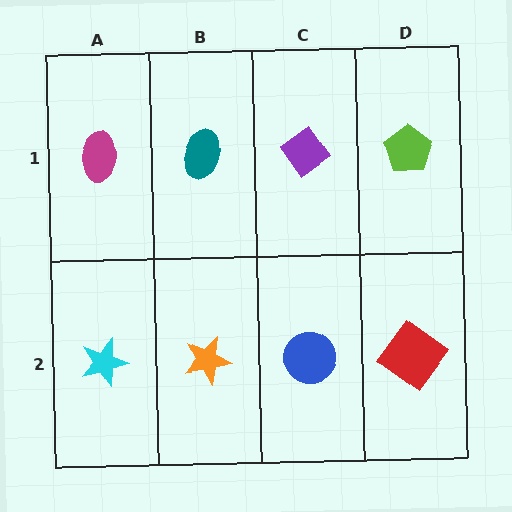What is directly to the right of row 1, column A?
A teal ellipse.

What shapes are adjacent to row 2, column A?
A magenta ellipse (row 1, column A), an orange star (row 2, column B).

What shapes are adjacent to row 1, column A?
A cyan star (row 2, column A), a teal ellipse (row 1, column B).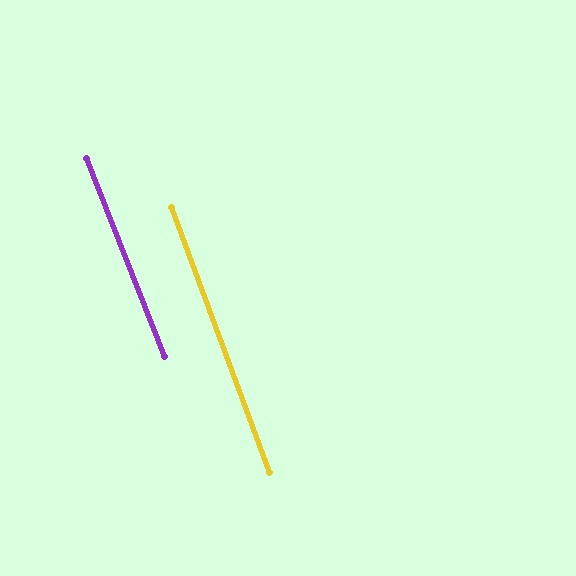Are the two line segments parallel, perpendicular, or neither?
Parallel — their directions differ by only 1.1°.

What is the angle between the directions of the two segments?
Approximately 1 degree.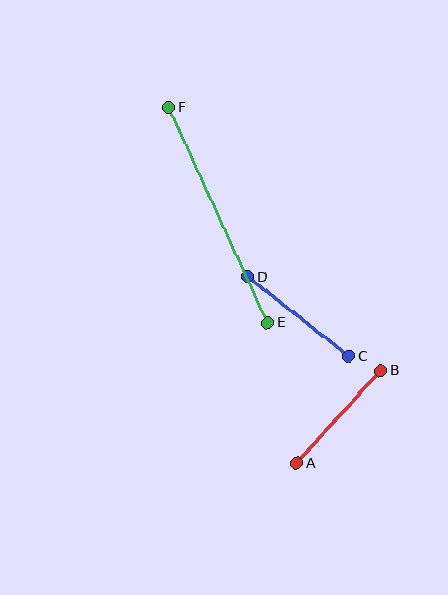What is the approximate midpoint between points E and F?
The midpoint is at approximately (218, 215) pixels.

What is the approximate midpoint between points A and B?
The midpoint is at approximately (339, 417) pixels.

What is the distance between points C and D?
The distance is approximately 128 pixels.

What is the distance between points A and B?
The distance is approximately 125 pixels.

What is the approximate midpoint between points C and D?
The midpoint is at approximately (299, 316) pixels.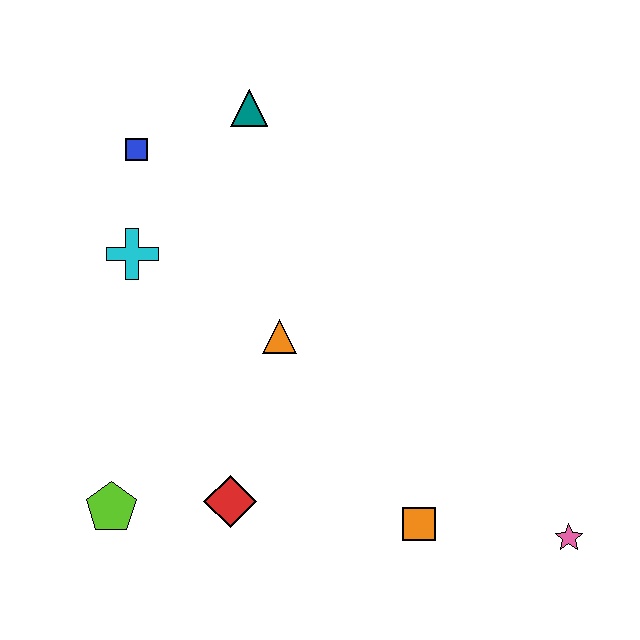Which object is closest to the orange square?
The pink star is closest to the orange square.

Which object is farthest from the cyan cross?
The pink star is farthest from the cyan cross.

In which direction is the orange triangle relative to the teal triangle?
The orange triangle is below the teal triangle.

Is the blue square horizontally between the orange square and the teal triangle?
No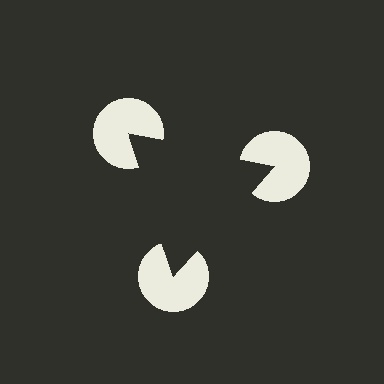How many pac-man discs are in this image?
There are 3 — one at each vertex of the illusory triangle.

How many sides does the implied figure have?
3 sides.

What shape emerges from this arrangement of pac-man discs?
An illusory triangle — its edges are inferred from the aligned wedge cuts in the pac-man discs, not physically drawn.